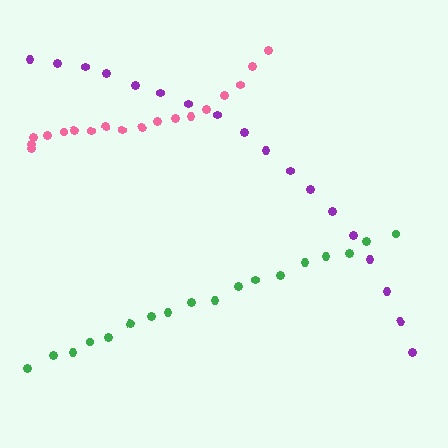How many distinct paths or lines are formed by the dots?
There are 3 distinct paths.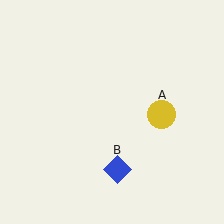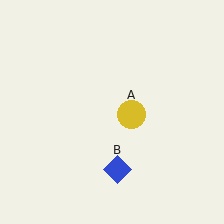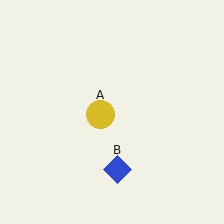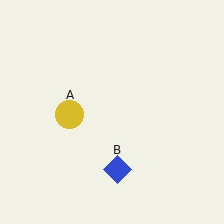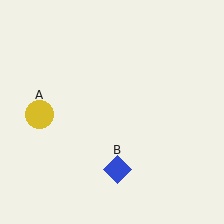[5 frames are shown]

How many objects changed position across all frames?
1 object changed position: yellow circle (object A).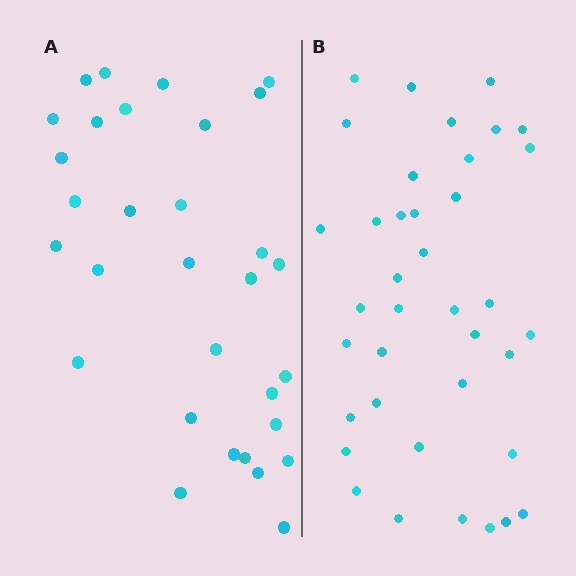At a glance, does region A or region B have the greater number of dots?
Region B (the right region) has more dots.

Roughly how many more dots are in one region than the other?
Region B has roughly 8 or so more dots than region A.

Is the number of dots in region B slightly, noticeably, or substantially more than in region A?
Region B has only slightly more — the two regions are fairly close. The ratio is roughly 1.2 to 1.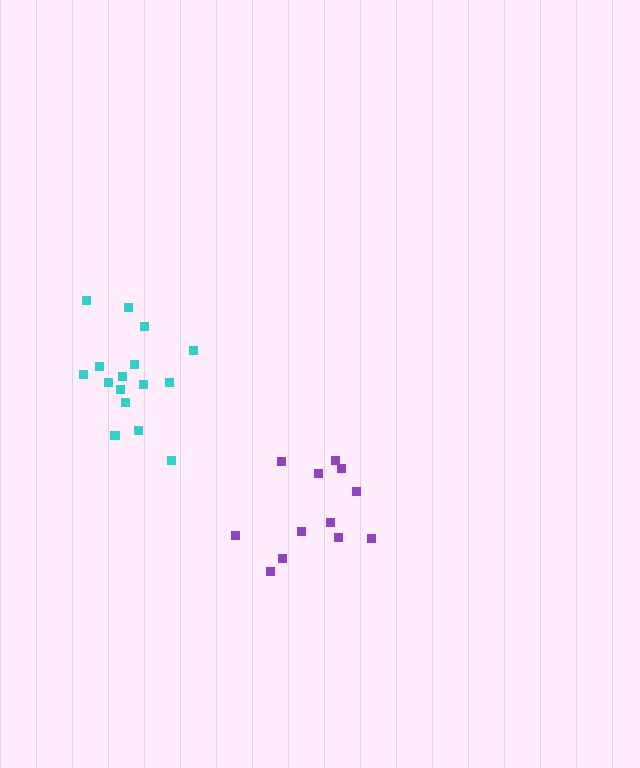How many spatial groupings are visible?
There are 2 spatial groupings.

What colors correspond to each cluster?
The clusters are colored: cyan, purple.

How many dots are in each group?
Group 1: 16 dots, Group 2: 12 dots (28 total).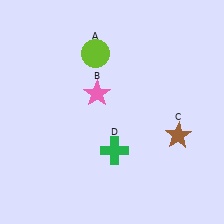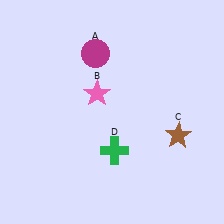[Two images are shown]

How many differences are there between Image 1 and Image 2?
There is 1 difference between the two images.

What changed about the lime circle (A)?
In Image 1, A is lime. In Image 2, it changed to magenta.